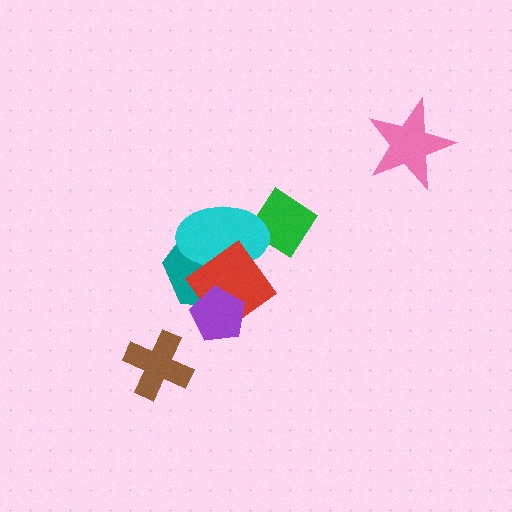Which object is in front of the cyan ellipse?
The red diamond is in front of the cyan ellipse.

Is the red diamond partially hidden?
Yes, it is partially covered by another shape.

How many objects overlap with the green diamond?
1 object overlaps with the green diamond.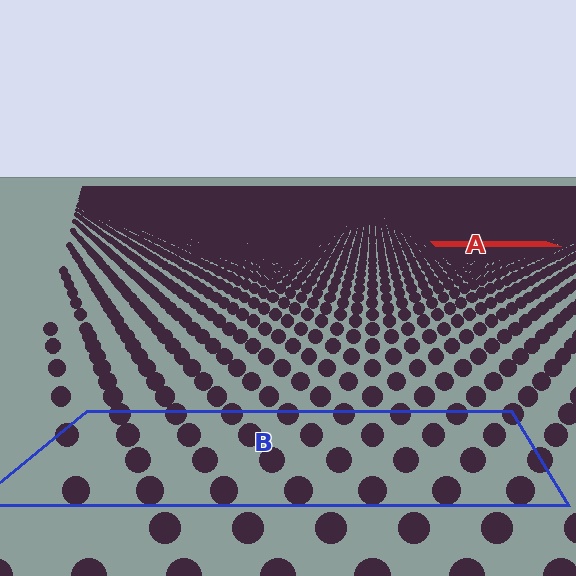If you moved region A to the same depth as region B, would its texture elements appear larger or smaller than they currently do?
They would appear larger. At a closer depth, the same texture elements are projected at a bigger on-screen size.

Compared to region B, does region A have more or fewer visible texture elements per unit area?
Region A has more texture elements per unit area — they are packed more densely because it is farther away.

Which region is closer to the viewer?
Region B is closer. The texture elements there are larger and more spread out.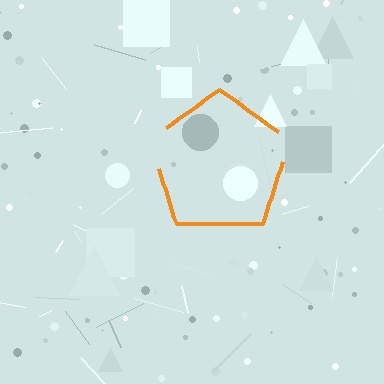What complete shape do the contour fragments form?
The contour fragments form a pentagon.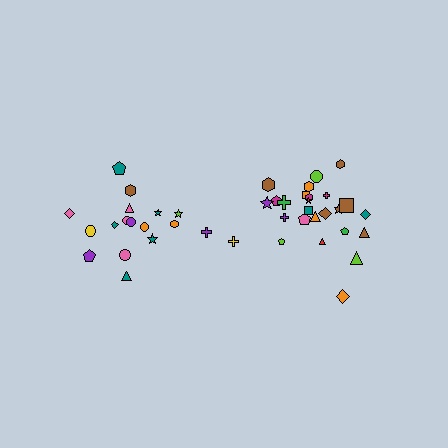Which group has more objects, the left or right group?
The right group.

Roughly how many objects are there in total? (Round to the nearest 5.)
Roughly 45 objects in total.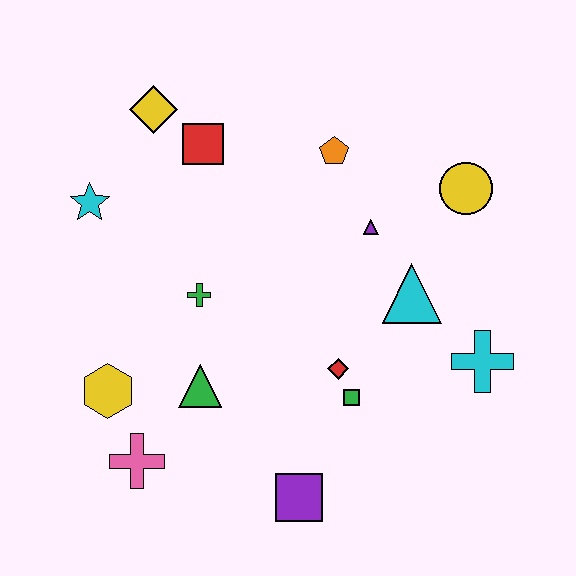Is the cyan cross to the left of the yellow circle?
No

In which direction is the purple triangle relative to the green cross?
The purple triangle is to the right of the green cross.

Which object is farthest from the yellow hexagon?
The yellow circle is farthest from the yellow hexagon.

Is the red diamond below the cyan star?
Yes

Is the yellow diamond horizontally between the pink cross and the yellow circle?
Yes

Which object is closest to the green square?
The red diamond is closest to the green square.